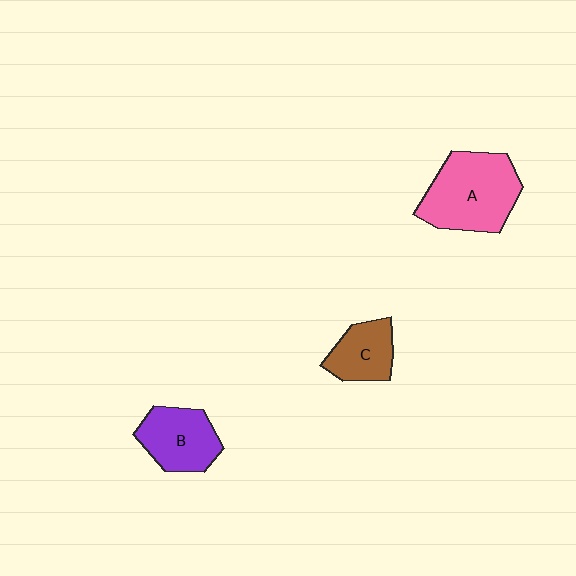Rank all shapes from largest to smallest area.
From largest to smallest: A (pink), B (purple), C (brown).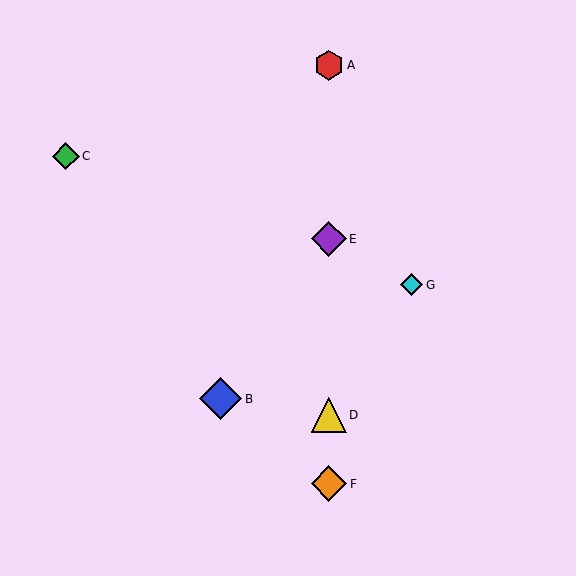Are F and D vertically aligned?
Yes, both are at x≈329.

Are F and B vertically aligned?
No, F is at x≈329 and B is at x≈221.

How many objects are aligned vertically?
4 objects (A, D, E, F) are aligned vertically.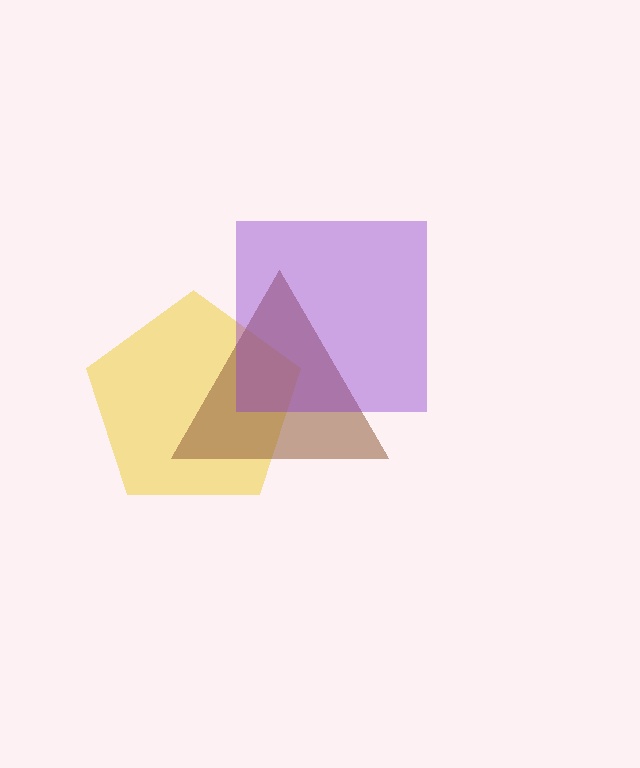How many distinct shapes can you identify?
There are 3 distinct shapes: a yellow pentagon, a brown triangle, a purple square.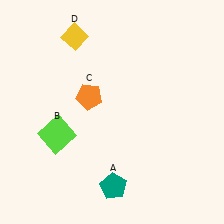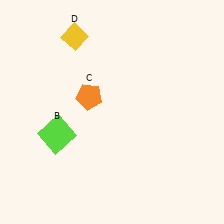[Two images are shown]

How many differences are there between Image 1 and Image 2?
There is 1 difference between the two images.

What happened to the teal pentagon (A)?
The teal pentagon (A) was removed in Image 2. It was in the bottom-right area of Image 1.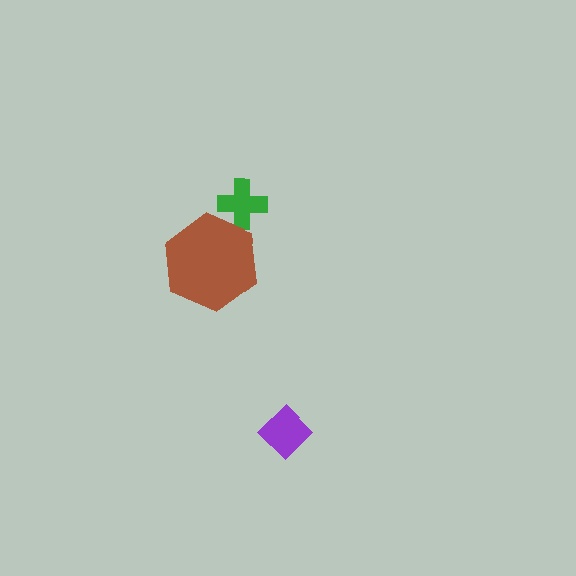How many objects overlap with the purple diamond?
0 objects overlap with the purple diamond.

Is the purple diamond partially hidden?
No, no other shape covers it.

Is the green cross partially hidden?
Yes, it is partially covered by another shape.